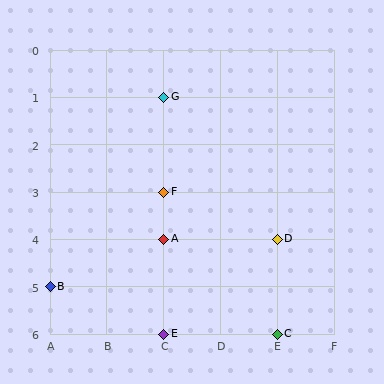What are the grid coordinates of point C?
Point C is at grid coordinates (E, 6).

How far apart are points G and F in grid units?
Points G and F are 2 rows apart.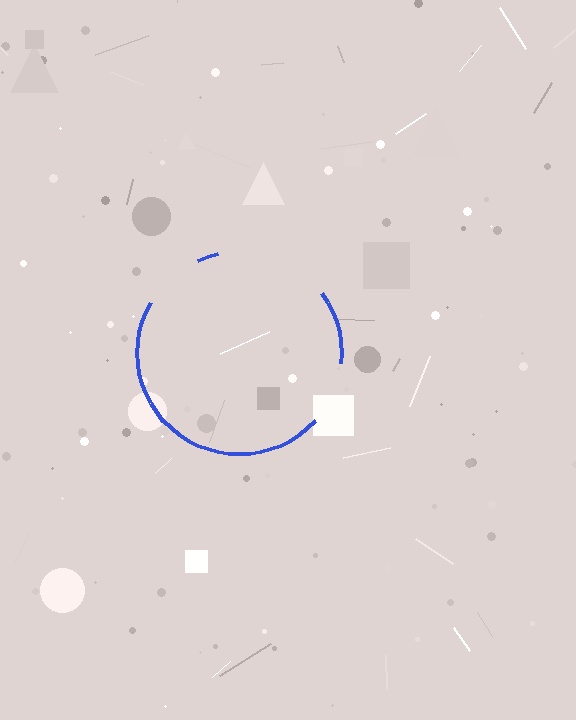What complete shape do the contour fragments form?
The contour fragments form a circle.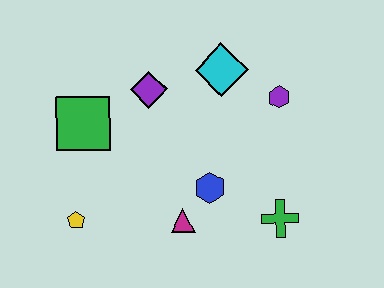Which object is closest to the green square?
The purple diamond is closest to the green square.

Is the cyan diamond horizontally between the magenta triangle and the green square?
No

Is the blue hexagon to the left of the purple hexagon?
Yes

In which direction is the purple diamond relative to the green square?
The purple diamond is to the right of the green square.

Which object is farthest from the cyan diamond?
The yellow pentagon is farthest from the cyan diamond.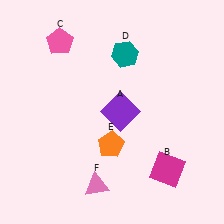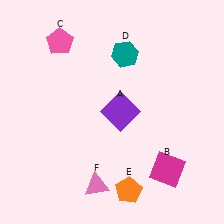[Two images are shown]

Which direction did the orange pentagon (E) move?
The orange pentagon (E) moved down.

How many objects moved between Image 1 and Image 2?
1 object moved between the two images.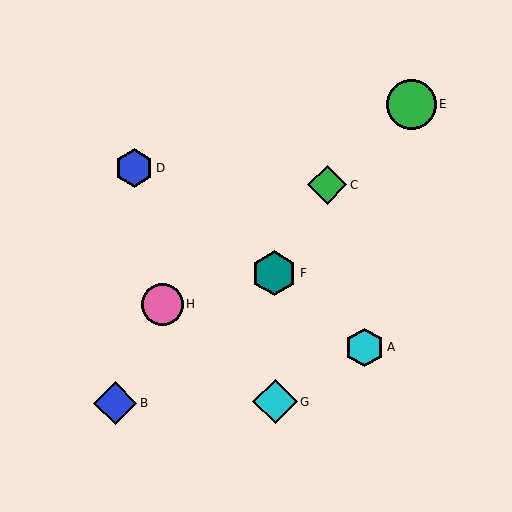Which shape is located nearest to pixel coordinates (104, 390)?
The blue diamond (labeled B) at (115, 403) is nearest to that location.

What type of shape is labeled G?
Shape G is a cyan diamond.